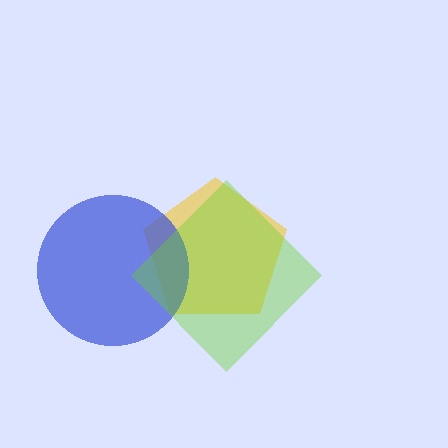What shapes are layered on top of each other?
The layered shapes are: a yellow pentagon, a blue circle, a lime diamond.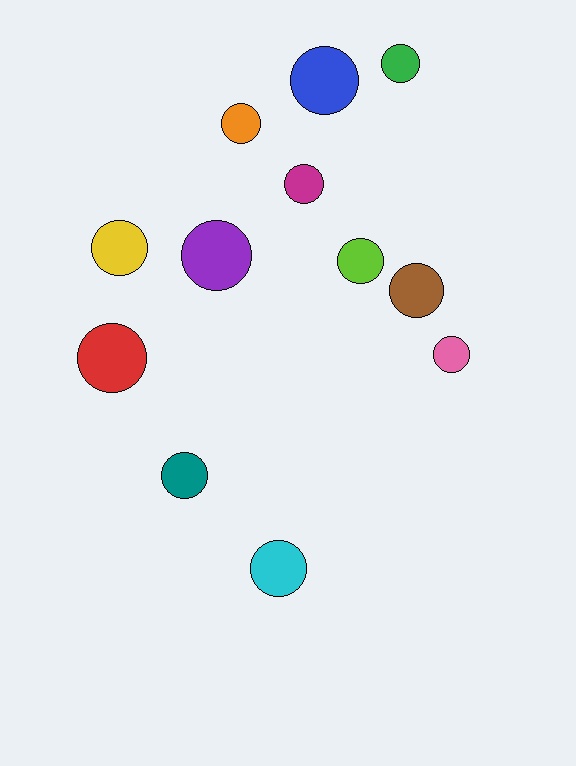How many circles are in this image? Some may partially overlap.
There are 12 circles.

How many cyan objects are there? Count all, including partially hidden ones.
There is 1 cyan object.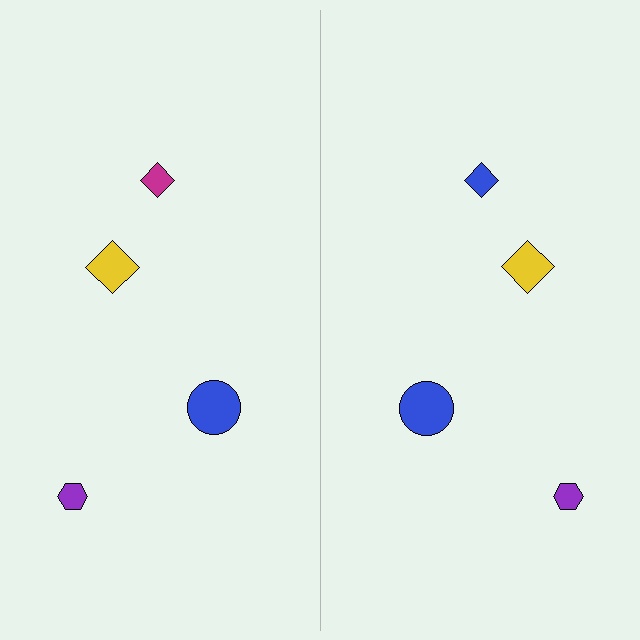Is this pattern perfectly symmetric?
No, the pattern is not perfectly symmetric. The blue diamond on the right side breaks the symmetry — its mirror counterpart is magenta.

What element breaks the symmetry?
The blue diamond on the right side breaks the symmetry — its mirror counterpart is magenta.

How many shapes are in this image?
There are 8 shapes in this image.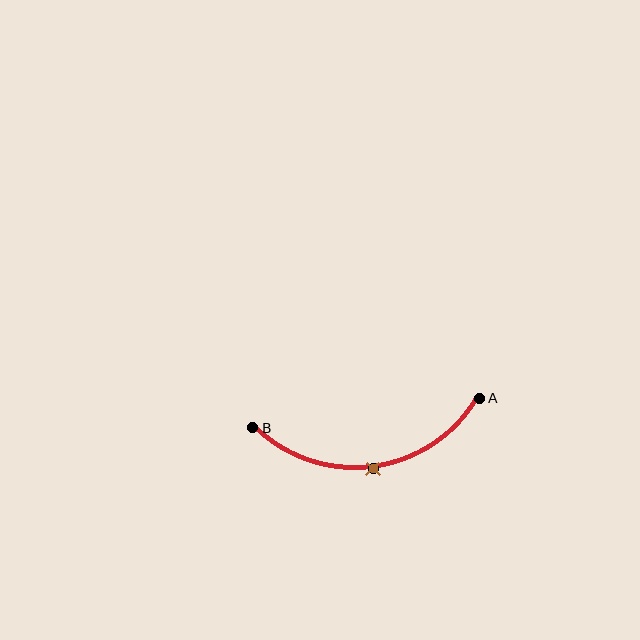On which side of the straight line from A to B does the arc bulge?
The arc bulges below the straight line connecting A and B.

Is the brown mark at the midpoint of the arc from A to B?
Yes. The brown mark lies on the arc at equal arc-length from both A and B — it is the arc midpoint.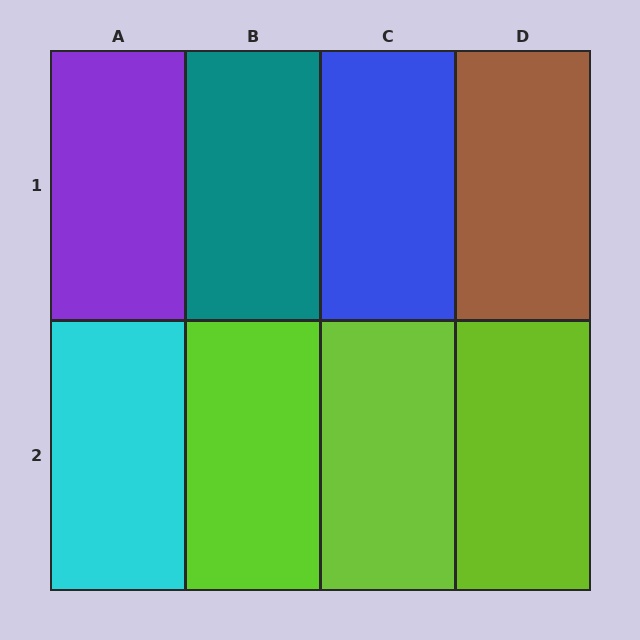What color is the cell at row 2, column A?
Cyan.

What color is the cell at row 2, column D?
Lime.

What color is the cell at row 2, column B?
Lime.